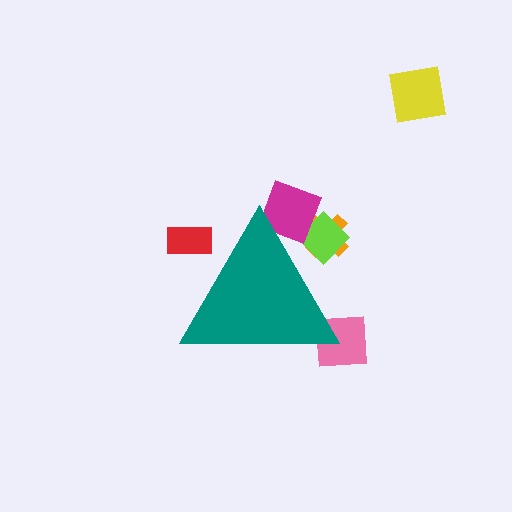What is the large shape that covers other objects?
A teal triangle.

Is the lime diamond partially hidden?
Yes, the lime diamond is partially hidden behind the teal triangle.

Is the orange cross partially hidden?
Yes, the orange cross is partially hidden behind the teal triangle.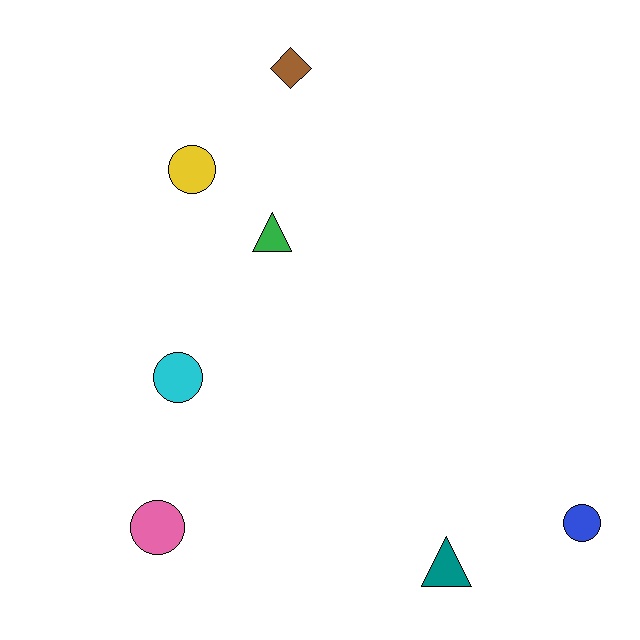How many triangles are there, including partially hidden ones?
There are 2 triangles.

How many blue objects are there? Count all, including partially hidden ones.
There is 1 blue object.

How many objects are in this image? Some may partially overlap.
There are 7 objects.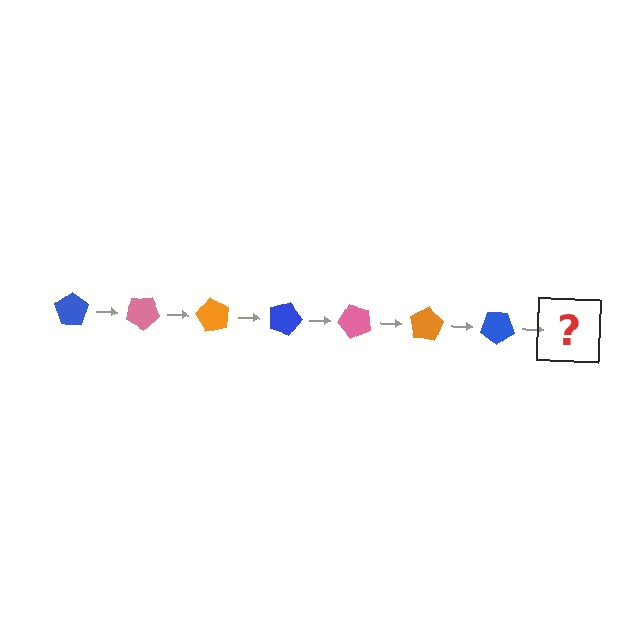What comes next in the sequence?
The next element should be a pink pentagon, rotated 210 degrees from the start.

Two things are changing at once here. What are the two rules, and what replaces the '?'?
The two rules are that it rotates 30 degrees each step and the color cycles through blue, pink, and orange. The '?' should be a pink pentagon, rotated 210 degrees from the start.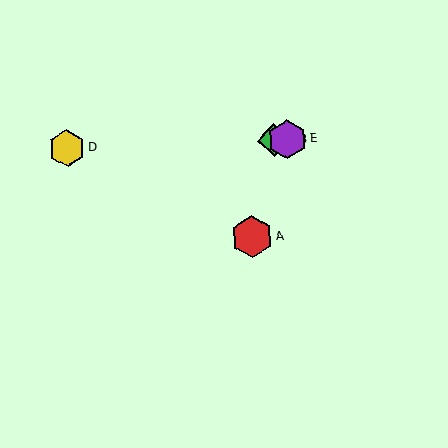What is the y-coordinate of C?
Object C is at y≈140.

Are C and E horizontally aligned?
Yes, both are at y≈140.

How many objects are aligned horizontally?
4 objects (B, C, D, E) are aligned horizontally.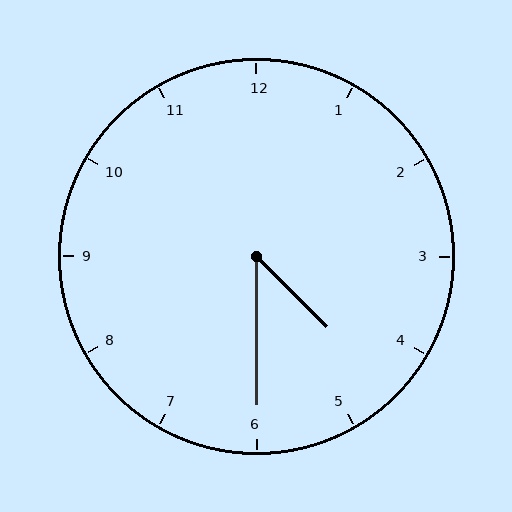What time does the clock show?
4:30.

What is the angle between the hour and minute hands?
Approximately 45 degrees.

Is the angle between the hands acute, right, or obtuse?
It is acute.